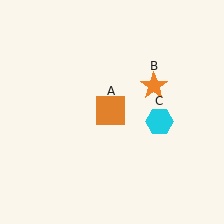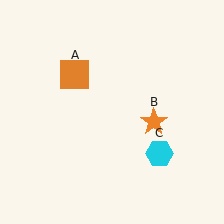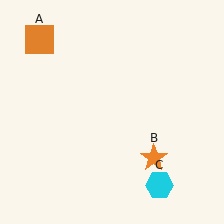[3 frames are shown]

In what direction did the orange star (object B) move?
The orange star (object B) moved down.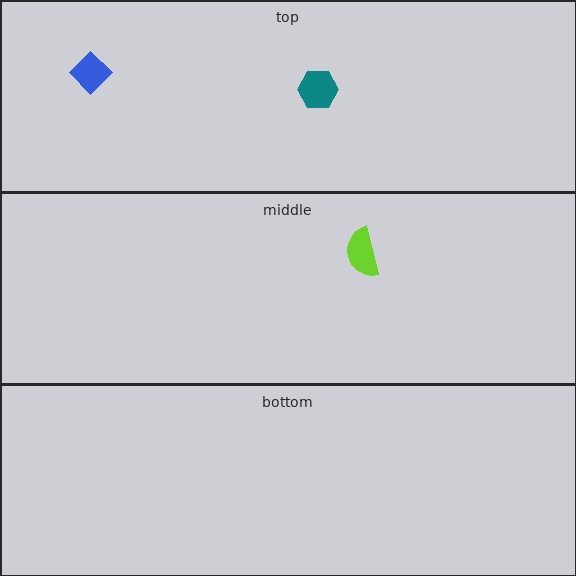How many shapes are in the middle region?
1.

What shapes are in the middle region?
The lime semicircle.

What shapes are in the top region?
The teal hexagon, the blue diamond.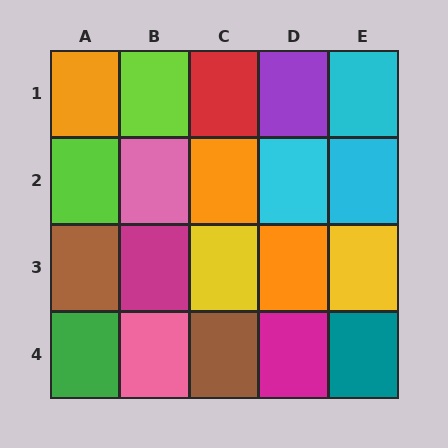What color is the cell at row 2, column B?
Pink.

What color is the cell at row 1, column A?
Orange.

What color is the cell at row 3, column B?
Magenta.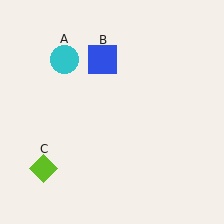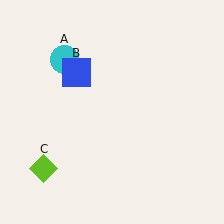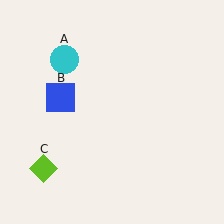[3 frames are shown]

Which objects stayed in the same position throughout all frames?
Cyan circle (object A) and lime diamond (object C) remained stationary.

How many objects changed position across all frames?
1 object changed position: blue square (object B).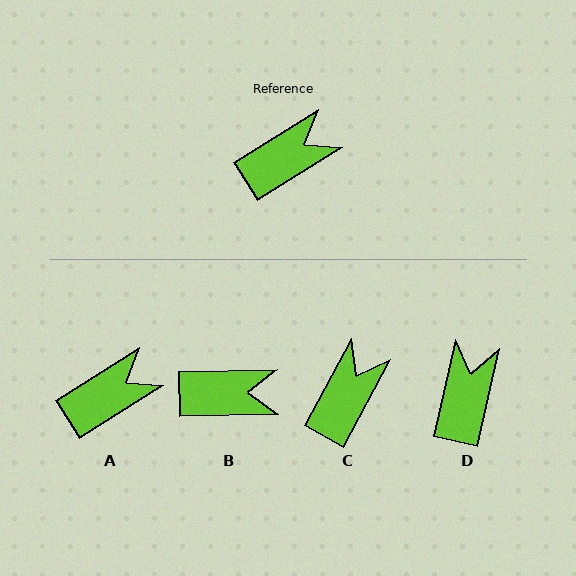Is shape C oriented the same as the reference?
No, it is off by about 30 degrees.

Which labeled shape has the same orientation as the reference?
A.